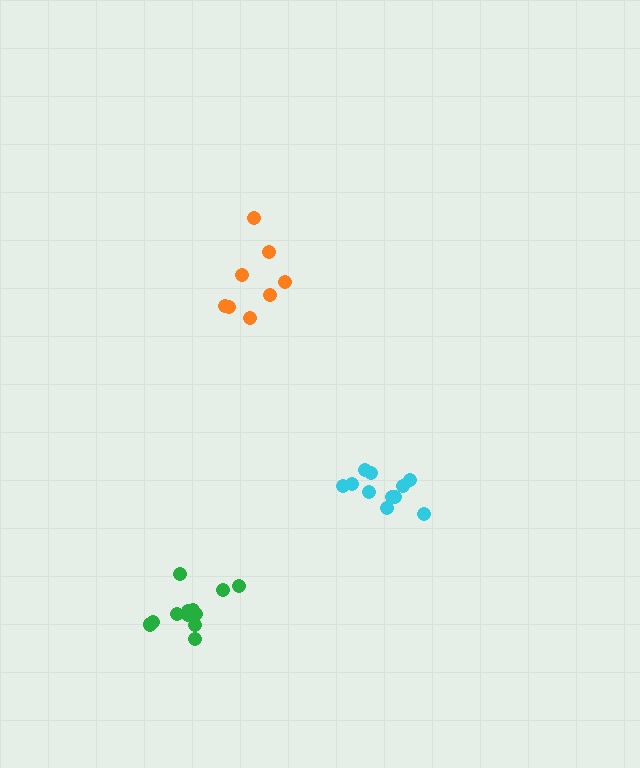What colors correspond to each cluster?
The clusters are colored: orange, green, cyan.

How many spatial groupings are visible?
There are 3 spatial groupings.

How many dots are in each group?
Group 1: 8 dots, Group 2: 12 dots, Group 3: 11 dots (31 total).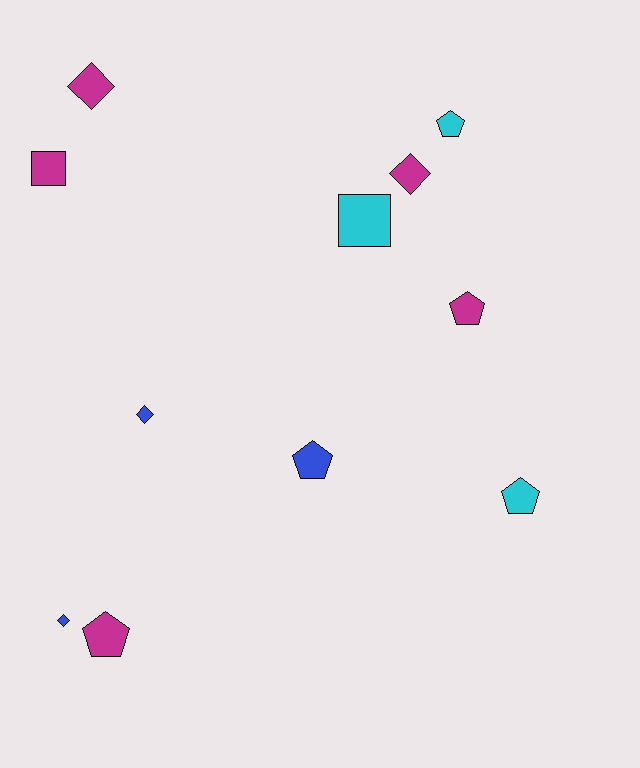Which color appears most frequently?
Magenta, with 5 objects.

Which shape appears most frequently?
Pentagon, with 5 objects.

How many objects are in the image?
There are 11 objects.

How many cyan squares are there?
There is 1 cyan square.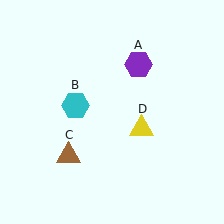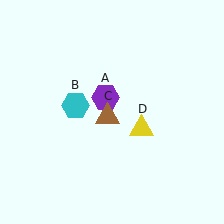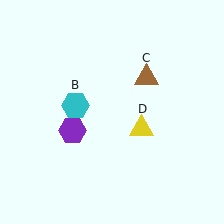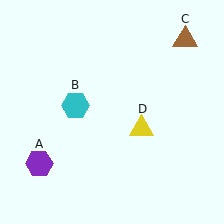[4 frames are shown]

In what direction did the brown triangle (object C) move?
The brown triangle (object C) moved up and to the right.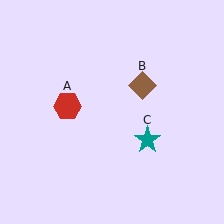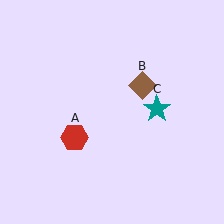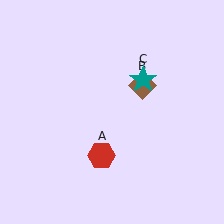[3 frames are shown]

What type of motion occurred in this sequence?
The red hexagon (object A), teal star (object C) rotated counterclockwise around the center of the scene.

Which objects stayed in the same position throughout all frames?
Brown diamond (object B) remained stationary.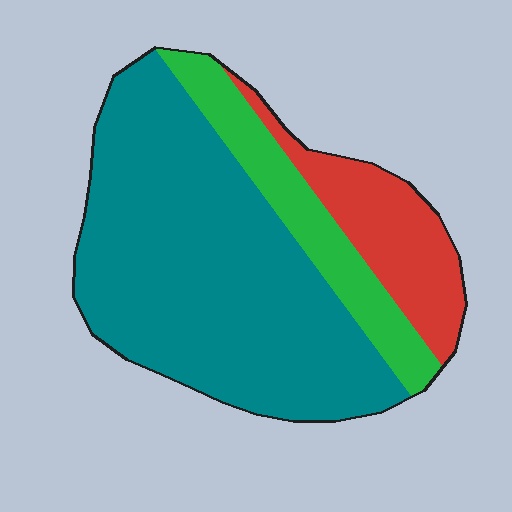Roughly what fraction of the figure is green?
Green covers 17% of the figure.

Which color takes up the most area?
Teal, at roughly 65%.